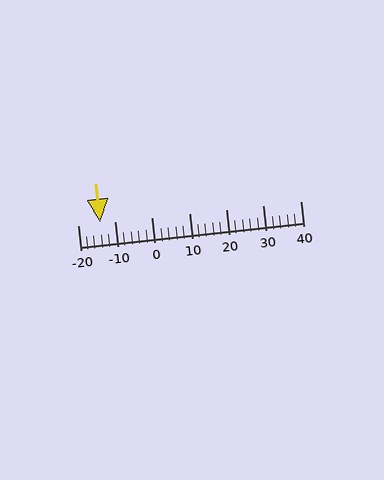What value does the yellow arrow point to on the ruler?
The yellow arrow points to approximately -14.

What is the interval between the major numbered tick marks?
The major tick marks are spaced 10 units apart.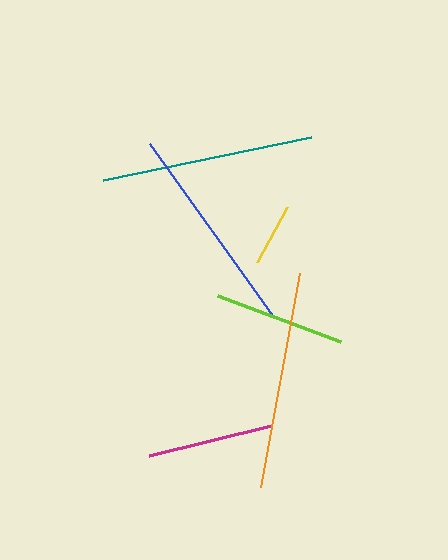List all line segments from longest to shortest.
From longest to shortest: orange, teal, blue, lime, magenta, yellow.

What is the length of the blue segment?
The blue segment is approximately 211 pixels long.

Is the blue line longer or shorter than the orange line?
The orange line is longer than the blue line.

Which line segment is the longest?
The orange line is the longest at approximately 218 pixels.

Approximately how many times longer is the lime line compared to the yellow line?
The lime line is approximately 2.1 times the length of the yellow line.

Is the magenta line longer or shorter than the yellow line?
The magenta line is longer than the yellow line.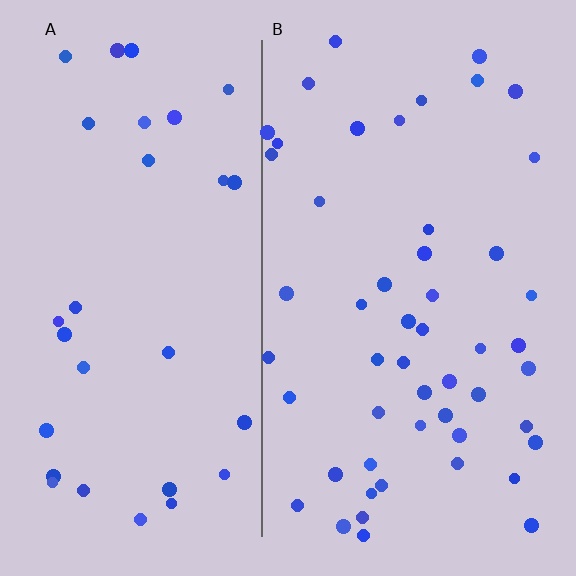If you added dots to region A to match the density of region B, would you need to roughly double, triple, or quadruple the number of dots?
Approximately double.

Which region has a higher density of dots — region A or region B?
B (the right).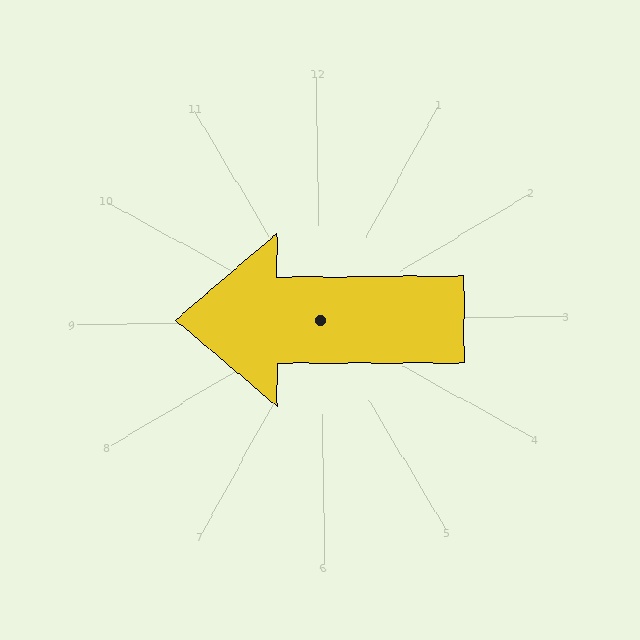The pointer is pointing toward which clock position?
Roughly 9 o'clock.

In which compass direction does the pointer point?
West.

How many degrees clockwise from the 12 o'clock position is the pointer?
Approximately 271 degrees.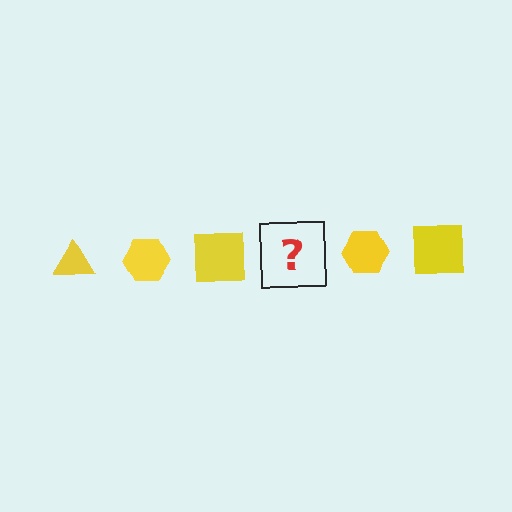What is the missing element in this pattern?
The missing element is a yellow triangle.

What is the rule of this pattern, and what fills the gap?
The rule is that the pattern cycles through triangle, hexagon, square shapes in yellow. The gap should be filled with a yellow triangle.